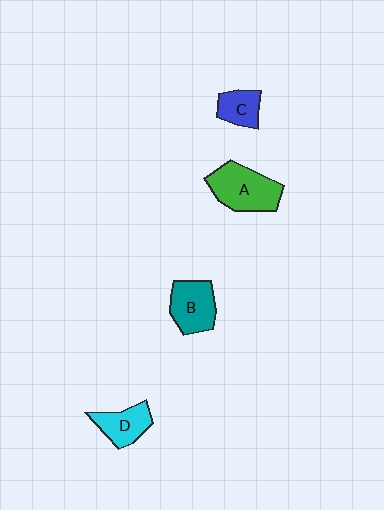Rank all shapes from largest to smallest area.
From largest to smallest: A (green), B (teal), D (cyan), C (blue).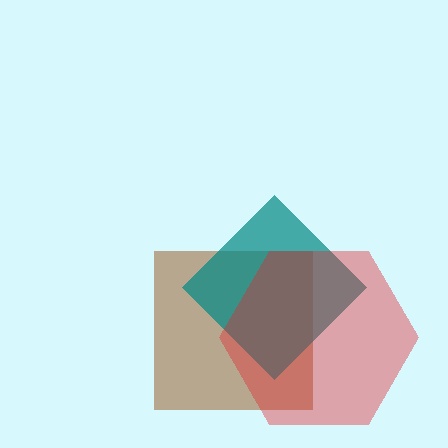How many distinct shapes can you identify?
There are 3 distinct shapes: a brown square, a teal diamond, a red hexagon.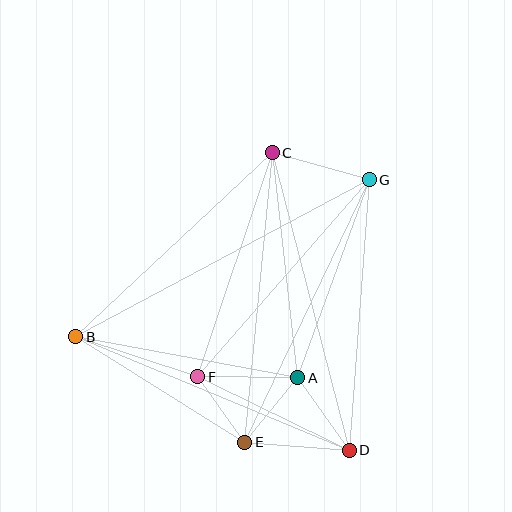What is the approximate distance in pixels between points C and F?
The distance between C and F is approximately 236 pixels.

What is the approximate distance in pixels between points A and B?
The distance between A and B is approximately 225 pixels.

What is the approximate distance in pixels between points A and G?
The distance between A and G is approximately 211 pixels.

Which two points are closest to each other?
Points E and F are closest to each other.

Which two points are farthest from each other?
Points B and G are farthest from each other.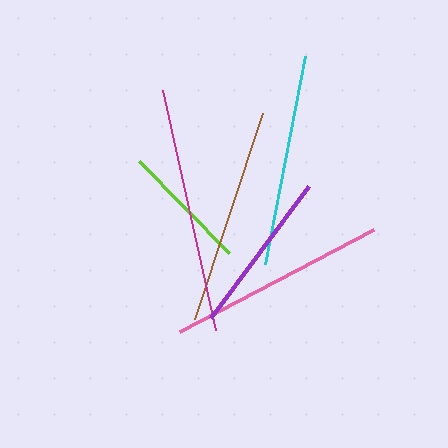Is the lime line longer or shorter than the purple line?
The purple line is longer than the lime line.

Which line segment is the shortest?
The lime line is the shortest at approximately 128 pixels.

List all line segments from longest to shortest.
From longest to shortest: magenta, pink, brown, cyan, purple, lime.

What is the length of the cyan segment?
The cyan segment is approximately 212 pixels long.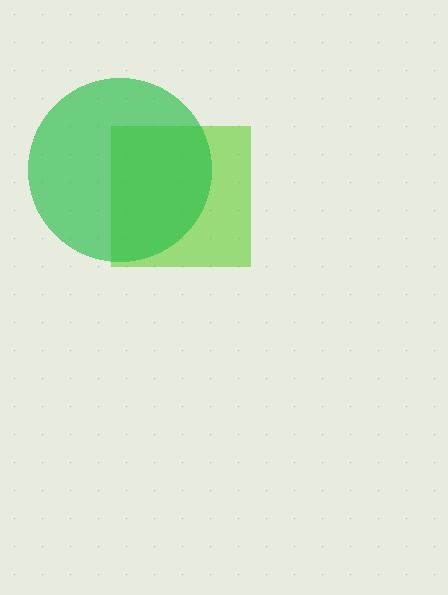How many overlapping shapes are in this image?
There are 2 overlapping shapes in the image.